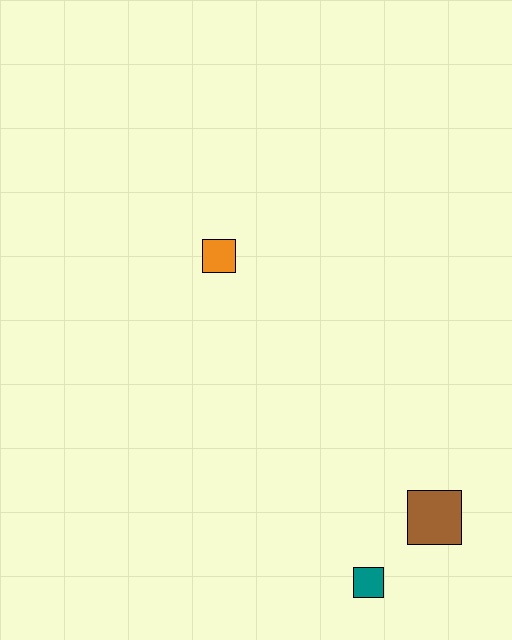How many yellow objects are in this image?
There are no yellow objects.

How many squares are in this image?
There are 3 squares.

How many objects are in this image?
There are 3 objects.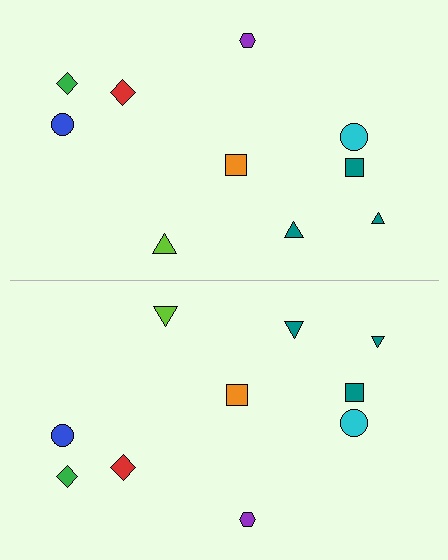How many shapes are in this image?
There are 20 shapes in this image.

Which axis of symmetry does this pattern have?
The pattern has a horizontal axis of symmetry running through the center of the image.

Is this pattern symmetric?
Yes, this pattern has bilateral (reflection) symmetry.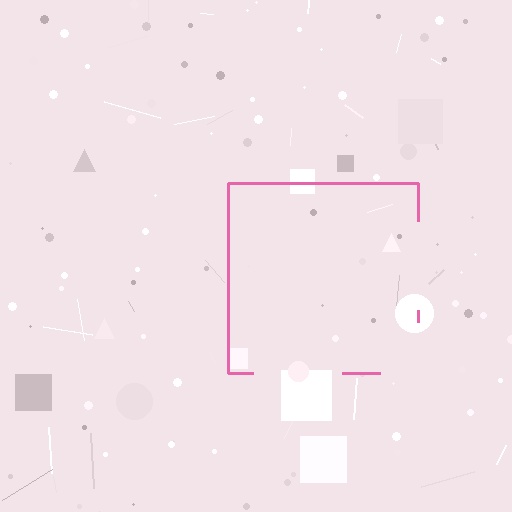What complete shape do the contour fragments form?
The contour fragments form a square.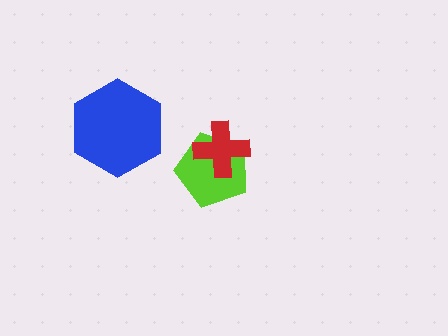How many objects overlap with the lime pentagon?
1 object overlaps with the lime pentagon.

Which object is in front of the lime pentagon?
The red cross is in front of the lime pentagon.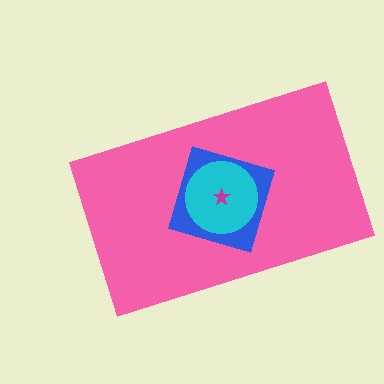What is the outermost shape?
The pink rectangle.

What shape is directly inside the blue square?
The cyan circle.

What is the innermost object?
The magenta star.